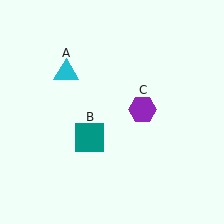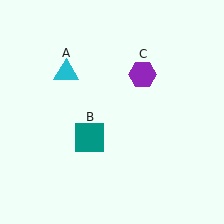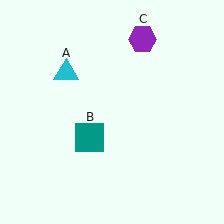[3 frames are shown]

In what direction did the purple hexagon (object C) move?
The purple hexagon (object C) moved up.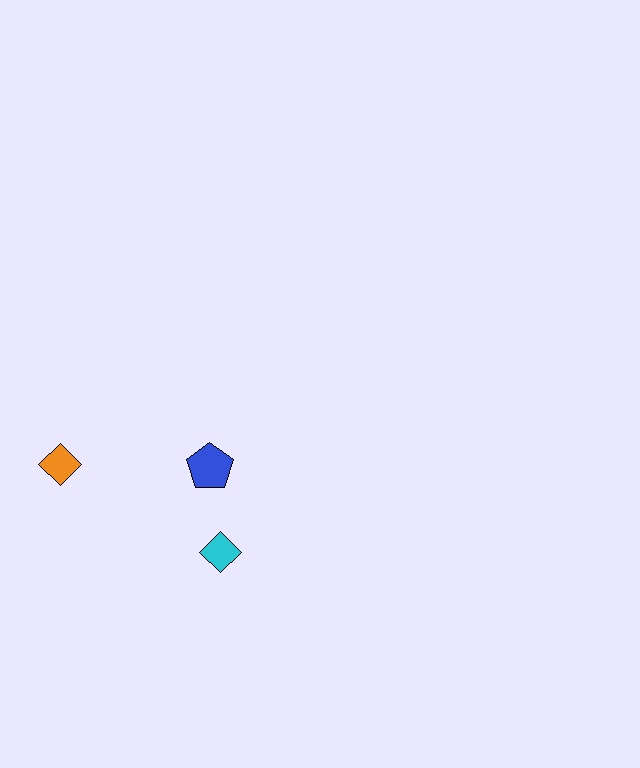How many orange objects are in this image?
There is 1 orange object.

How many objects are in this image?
There are 3 objects.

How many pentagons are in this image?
There is 1 pentagon.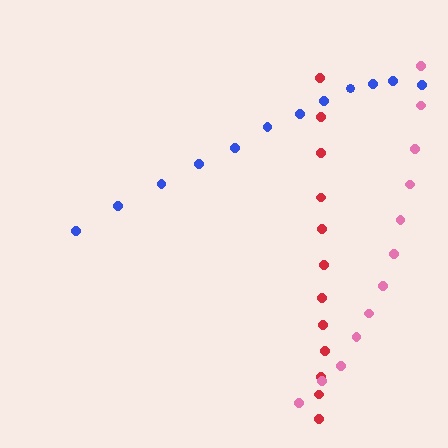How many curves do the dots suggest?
There are 3 distinct paths.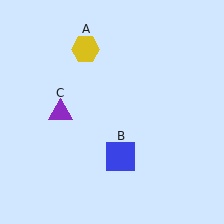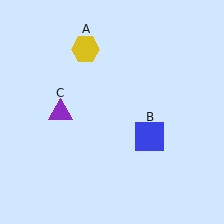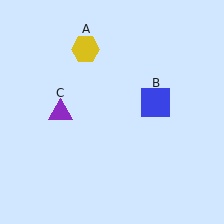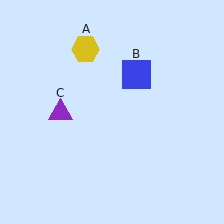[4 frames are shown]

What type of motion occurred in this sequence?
The blue square (object B) rotated counterclockwise around the center of the scene.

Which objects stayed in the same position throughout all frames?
Yellow hexagon (object A) and purple triangle (object C) remained stationary.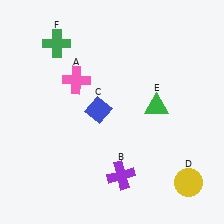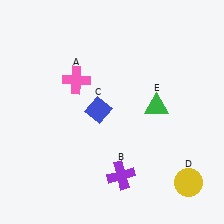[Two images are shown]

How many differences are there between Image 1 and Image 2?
There is 1 difference between the two images.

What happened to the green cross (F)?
The green cross (F) was removed in Image 2. It was in the top-left area of Image 1.